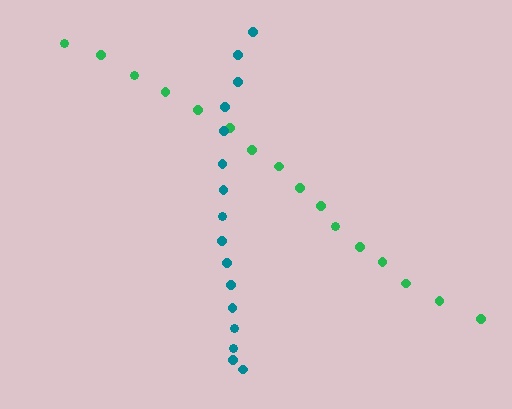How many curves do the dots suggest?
There are 2 distinct paths.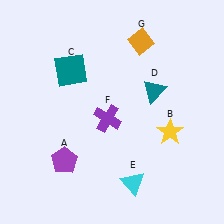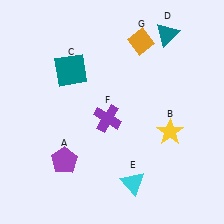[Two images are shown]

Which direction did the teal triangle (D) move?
The teal triangle (D) moved up.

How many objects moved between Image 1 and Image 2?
1 object moved between the two images.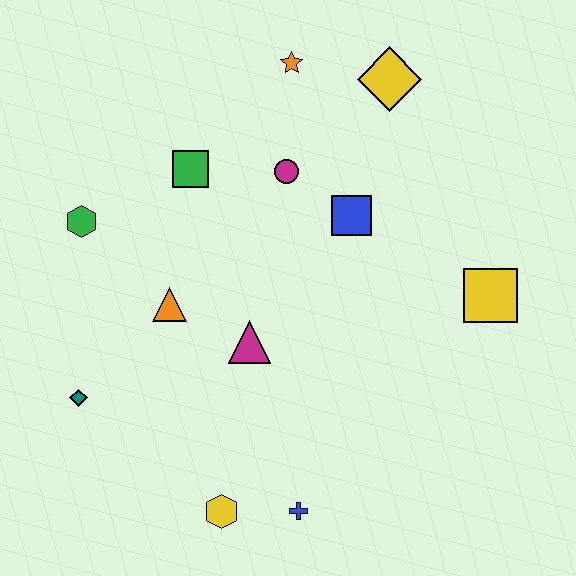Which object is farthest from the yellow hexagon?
The yellow diamond is farthest from the yellow hexagon.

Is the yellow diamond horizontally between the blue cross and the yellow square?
Yes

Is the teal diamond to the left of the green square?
Yes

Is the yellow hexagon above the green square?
No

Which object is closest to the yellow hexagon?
The blue cross is closest to the yellow hexagon.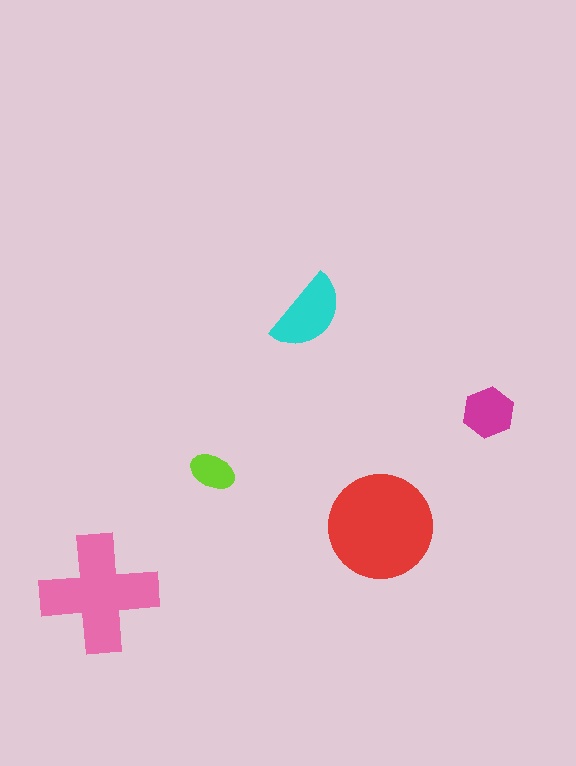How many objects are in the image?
There are 5 objects in the image.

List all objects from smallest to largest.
The lime ellipse, the magenta hexagon, the cyan semicircle, the pink cross, the red circle.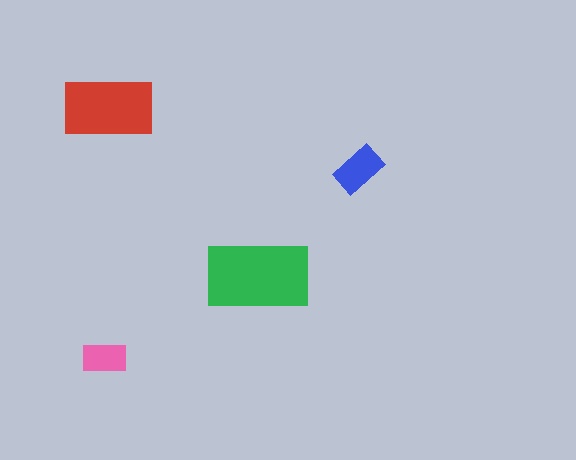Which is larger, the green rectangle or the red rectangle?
The green one.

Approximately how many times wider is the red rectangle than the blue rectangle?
About 2 times wider.